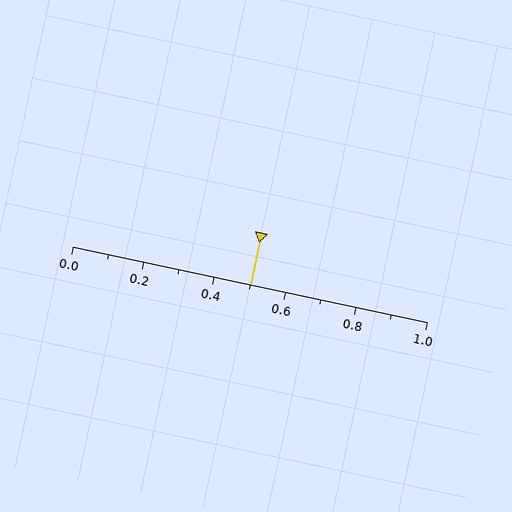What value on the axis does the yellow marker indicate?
The marker indicates approximately 0.5.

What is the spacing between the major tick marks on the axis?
The major ticks are spaced 0.2 apart.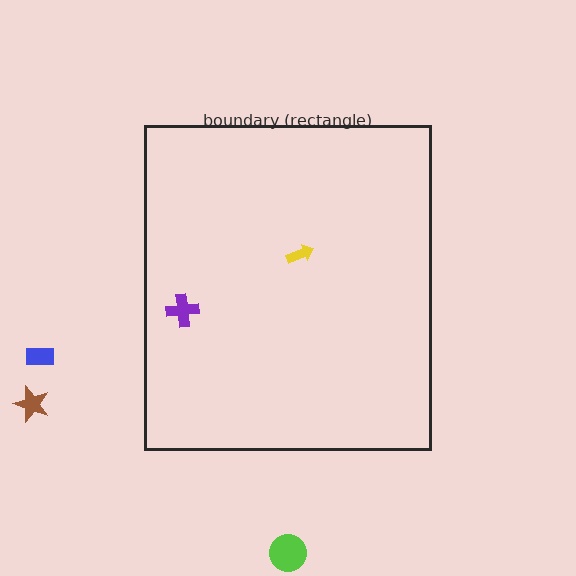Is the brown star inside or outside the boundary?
Outside.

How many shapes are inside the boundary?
2 inside, 3 outside.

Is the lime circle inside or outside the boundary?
Outside.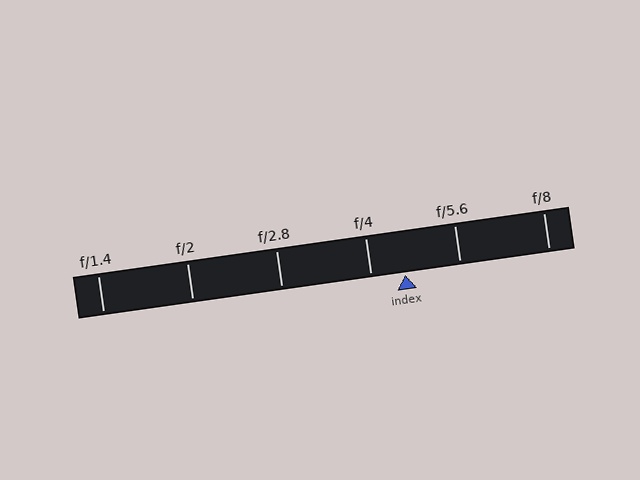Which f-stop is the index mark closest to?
The index mark is closest to f/4.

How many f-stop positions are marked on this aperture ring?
There are 6 f-stop positions marked.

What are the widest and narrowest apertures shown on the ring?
The widest aperture shown is f/1.4 and the narrowest is f/8.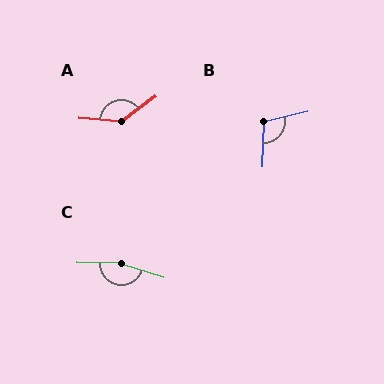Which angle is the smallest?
B, at approximately 105 degrees.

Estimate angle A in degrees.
Approximately 139 degrees.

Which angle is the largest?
C, at approximately 163 degrees.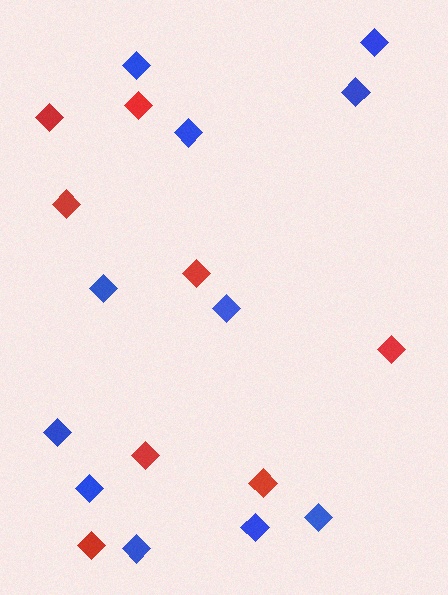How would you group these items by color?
There are 2 groups: one group of red diamonds (8) and one group of blue diamonds (11).